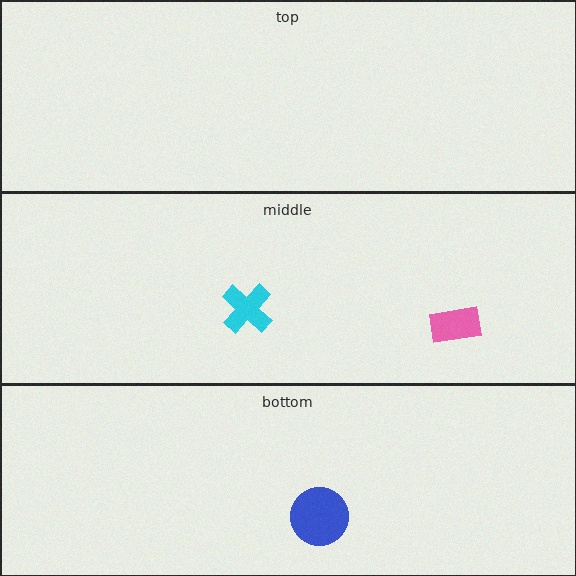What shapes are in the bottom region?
The blue circle.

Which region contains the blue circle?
The bottom region.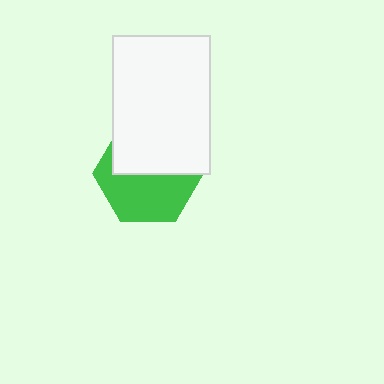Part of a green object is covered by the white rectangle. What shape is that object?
It is a hexagon.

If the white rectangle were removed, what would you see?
You would see the complete green hexagon.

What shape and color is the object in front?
The object in front is a white rectangle.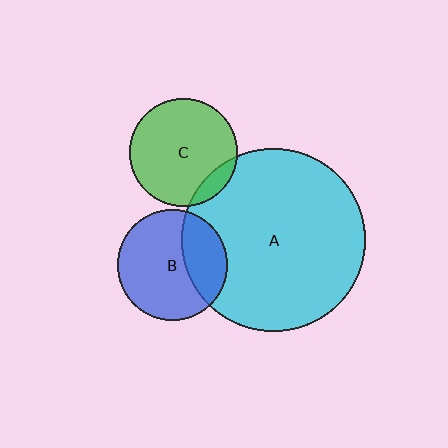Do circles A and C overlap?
Yes.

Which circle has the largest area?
Circle A (cyan).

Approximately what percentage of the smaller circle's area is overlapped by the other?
Approximately 10%.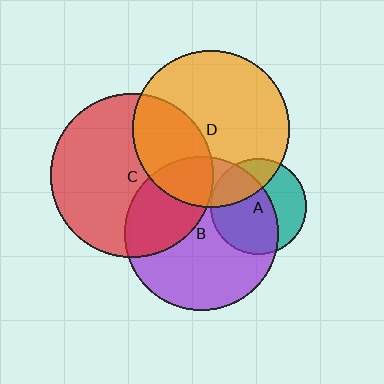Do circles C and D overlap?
Yes.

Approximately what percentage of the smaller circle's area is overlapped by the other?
Approximately 30%.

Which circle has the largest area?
Circle C (red).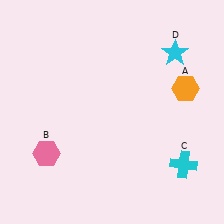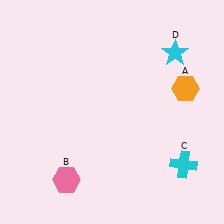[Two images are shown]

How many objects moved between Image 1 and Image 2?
1 object moved between the two images.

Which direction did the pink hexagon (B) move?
The pink hexagon (B) moved down.